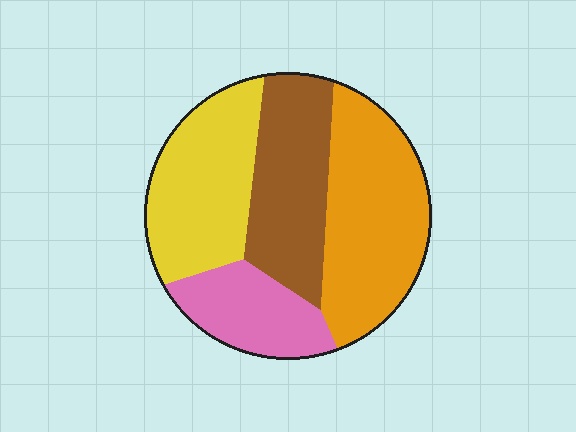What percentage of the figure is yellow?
Yellow takes up about one quarter (1/4) of the figure.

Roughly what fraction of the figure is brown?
Brown takes up about one quarter (1/4) of the figure.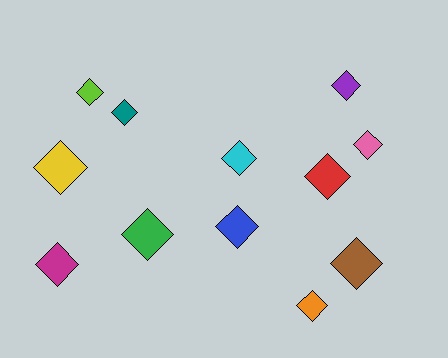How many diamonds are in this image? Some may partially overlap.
There are 12 diamonds.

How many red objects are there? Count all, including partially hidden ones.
There is 1 red object.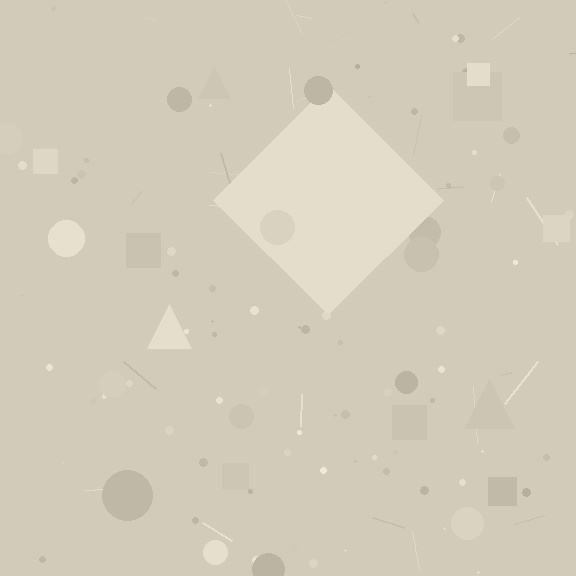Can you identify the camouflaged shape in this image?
The camouflaged shape is a diamond.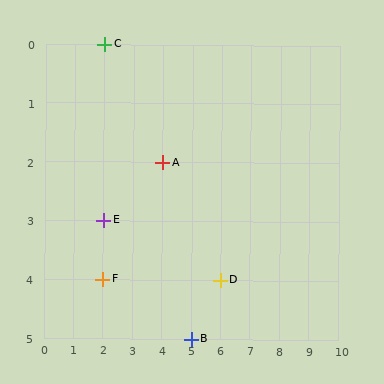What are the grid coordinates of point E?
Point E is at grid coordinates (2, 3).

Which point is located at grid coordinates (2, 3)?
Point E is at (2, 3).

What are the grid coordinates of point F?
Point F is at grid coordinates (2, 4).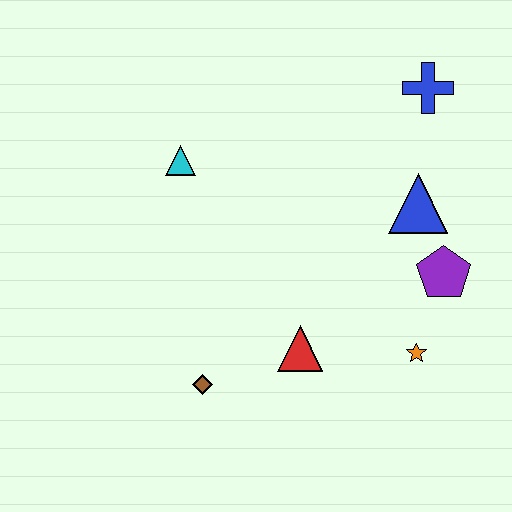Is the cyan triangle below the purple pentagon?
No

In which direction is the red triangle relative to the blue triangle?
The red triangle is below the blue triangle.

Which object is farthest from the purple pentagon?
The cyan triangle is farthest from the purple pentagon.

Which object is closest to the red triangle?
The brown diamond is closest to the red triangle.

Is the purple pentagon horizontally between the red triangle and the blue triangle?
No